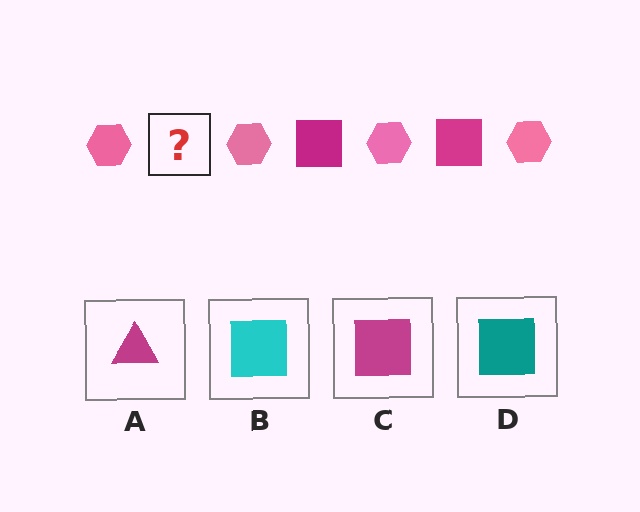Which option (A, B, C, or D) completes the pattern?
C.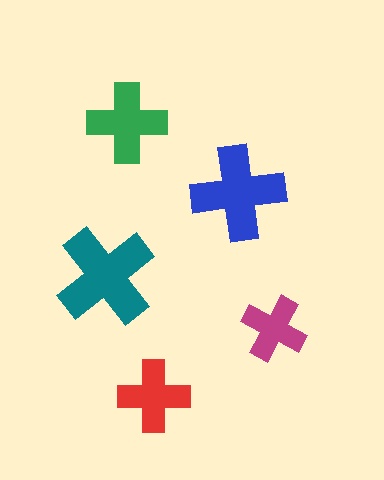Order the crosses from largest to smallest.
the teal one, the blue one, the green one, the red one, the magenta one.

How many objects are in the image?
There are 5 objects in the image.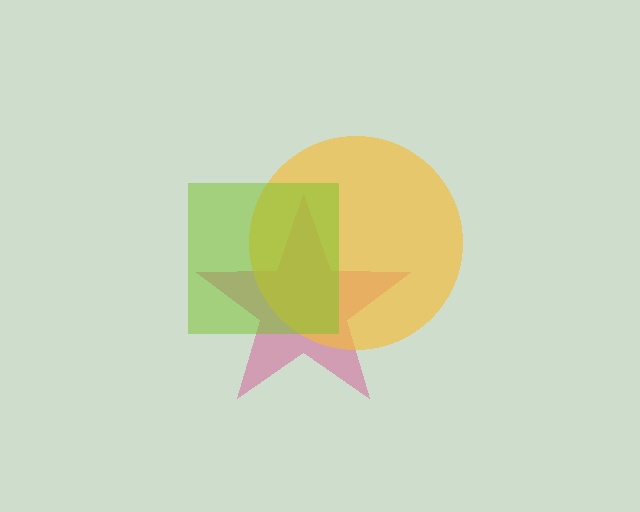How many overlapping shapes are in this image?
There are 3 overlapping shapes in the image.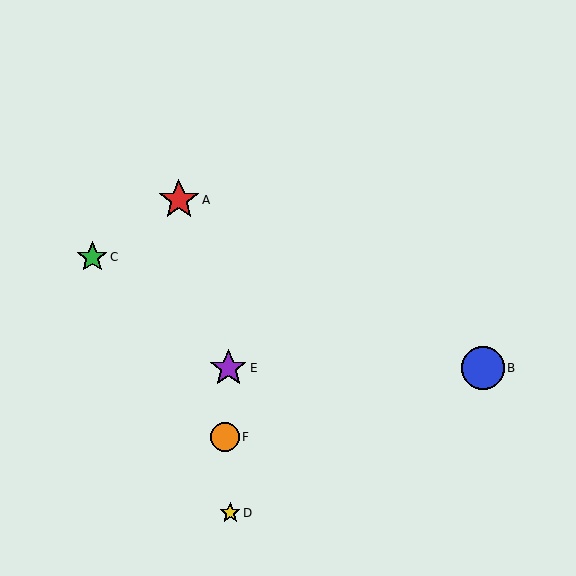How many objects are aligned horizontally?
2 objects (B, E) are aligned horizontally.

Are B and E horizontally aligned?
Yes, both are at y≈368.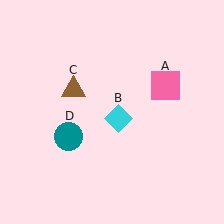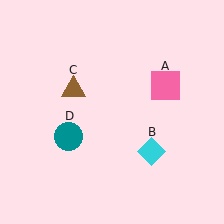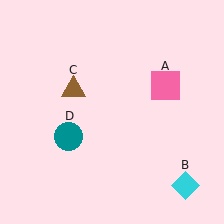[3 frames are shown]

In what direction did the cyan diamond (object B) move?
The cyan diamond (object B) moved down and to the right.